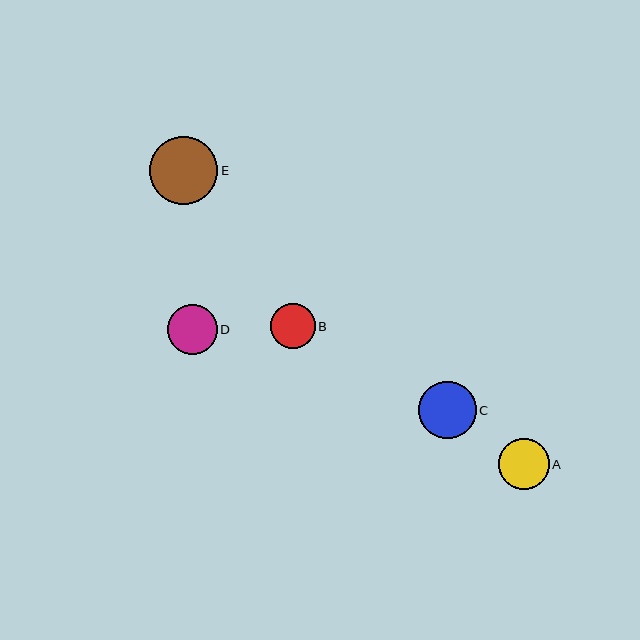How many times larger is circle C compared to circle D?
Circle C is approximately 1.2 times the size of circle D.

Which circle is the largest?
Circle E is the largest with a size of approximately 68 pixels.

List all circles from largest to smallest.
From largest to smallest: E, C, A, D, B.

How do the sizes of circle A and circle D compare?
Circle A and circle D are approximately the same size.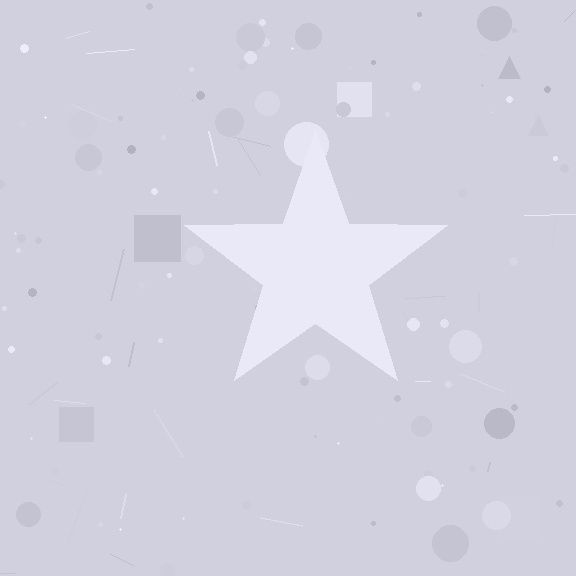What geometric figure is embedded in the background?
A star is embedded in the background.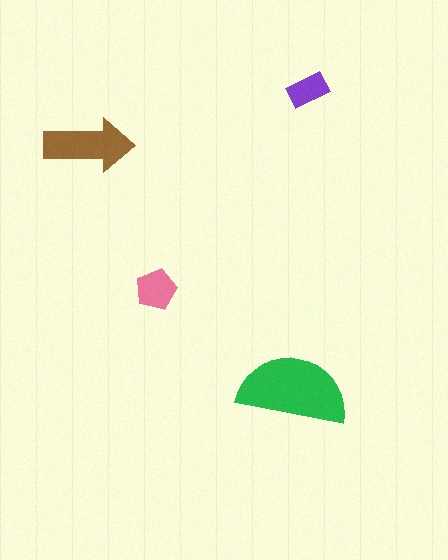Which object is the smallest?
The purple rectangle.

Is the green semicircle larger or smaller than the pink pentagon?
Larger.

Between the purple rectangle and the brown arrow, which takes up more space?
The brown arrow.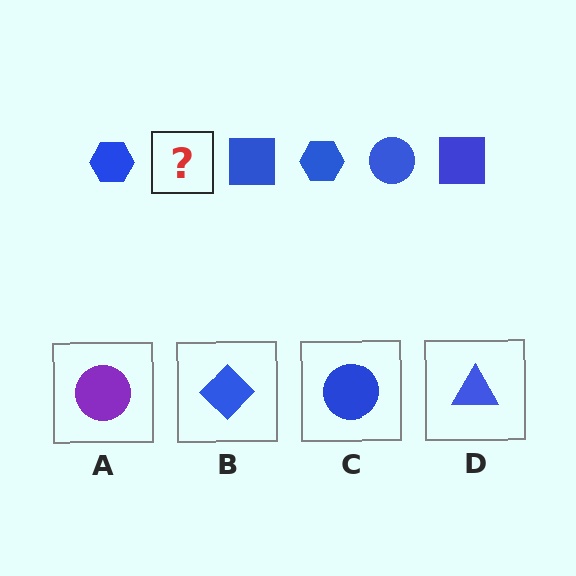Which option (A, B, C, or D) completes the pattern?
C.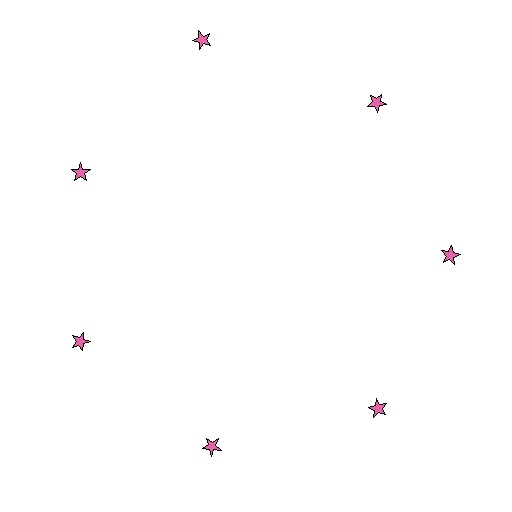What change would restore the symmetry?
The symmetry would be restored by moving it inward, back onto the ring so that all 7 stars sit at equal angles and equal distance from the center.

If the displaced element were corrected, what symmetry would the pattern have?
It would have 7-fold rotational symmetry — the pattern would map onto itself every 51 degrees.